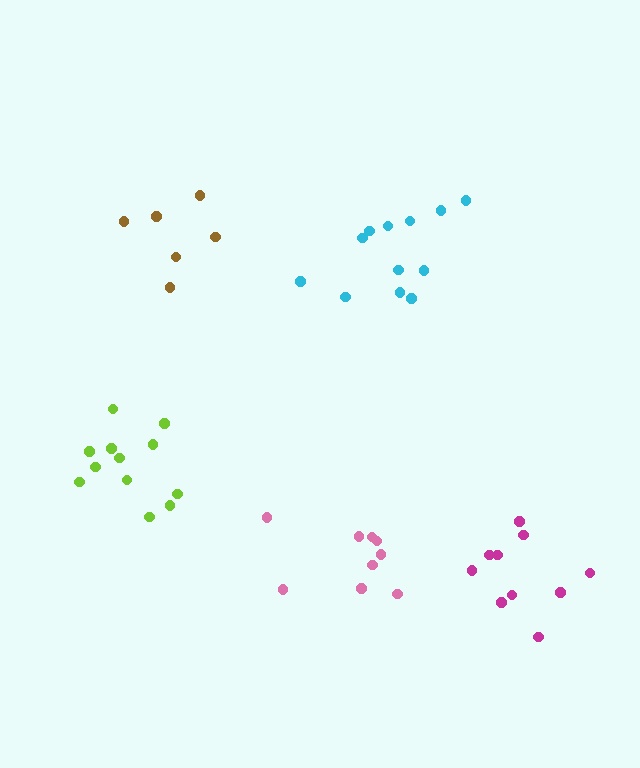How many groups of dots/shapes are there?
There are 5 groups.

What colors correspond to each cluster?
The clusters are colored: lime, pink, brown, cyan, magenta.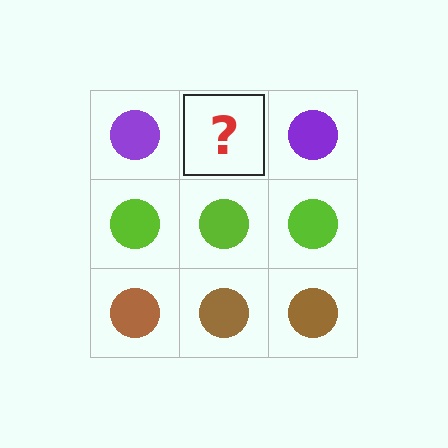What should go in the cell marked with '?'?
The missing cell should contain a purple circle.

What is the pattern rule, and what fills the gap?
The rule is that each row has a consistent color. The gap should be filled with a purple circle.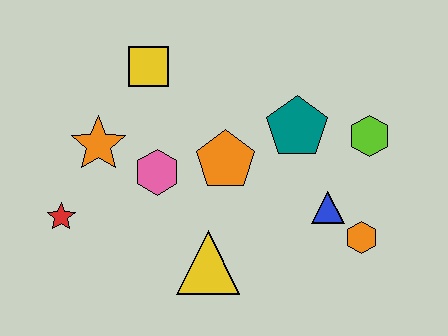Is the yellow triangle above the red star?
No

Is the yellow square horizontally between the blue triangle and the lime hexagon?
No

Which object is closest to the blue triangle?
The orange hexagon is closest to the blue triangle.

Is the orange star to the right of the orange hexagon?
No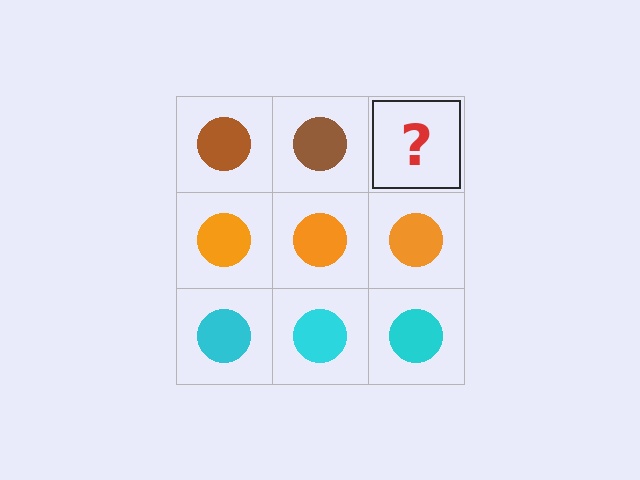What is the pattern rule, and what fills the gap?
The rule is that each row has a consistent color. The gap should be filled with a brown circle.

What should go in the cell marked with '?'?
The missing cell should contain a brown circle.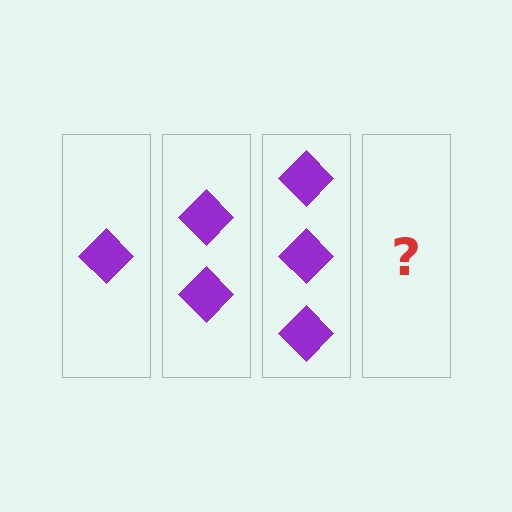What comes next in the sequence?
The next element should be 4 diamonds.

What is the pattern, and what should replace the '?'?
The pattern is that each step adds one more diamond. The '?' should be 4 diamonds.